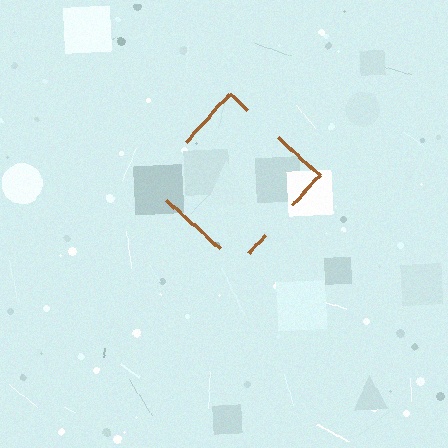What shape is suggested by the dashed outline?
The dashed outline suggests a diamond.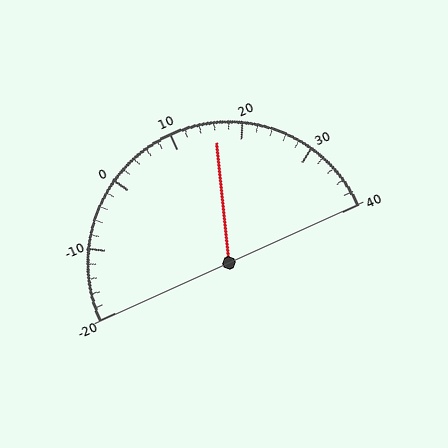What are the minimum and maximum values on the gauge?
The gauge ranges from -20 to 40.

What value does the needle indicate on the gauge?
The needle indicates approximately 16.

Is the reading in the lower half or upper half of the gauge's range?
The reading is in the upper half of the range (-20 to 40).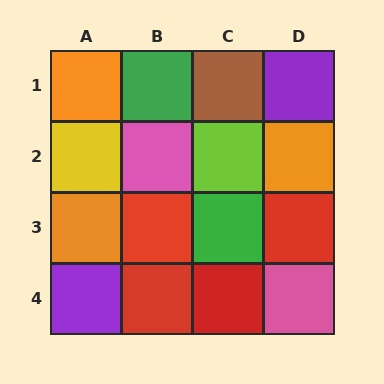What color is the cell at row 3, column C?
Green.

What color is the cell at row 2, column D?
Orange.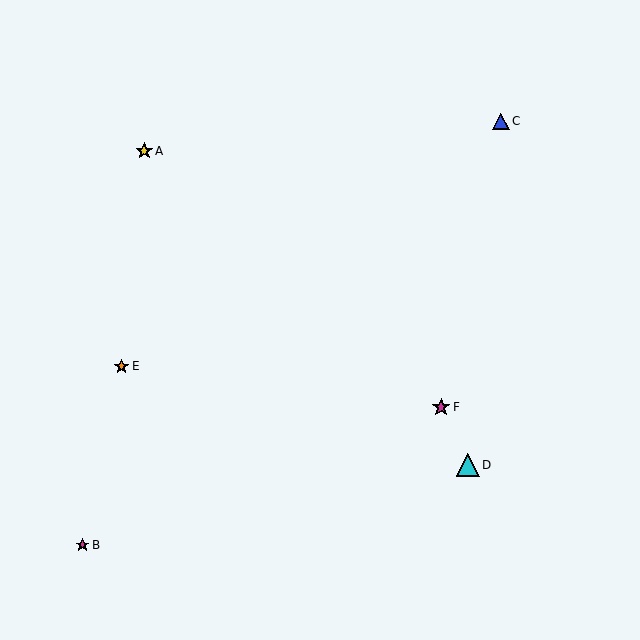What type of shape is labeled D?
Shape D is a cyan triangle.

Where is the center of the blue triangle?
The center of the blue triangle is at (501, 121).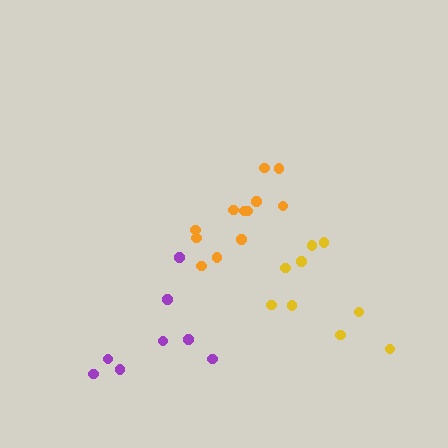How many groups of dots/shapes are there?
There are 3 groups.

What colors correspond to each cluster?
The clusters are colored: purple, orange, yellow.